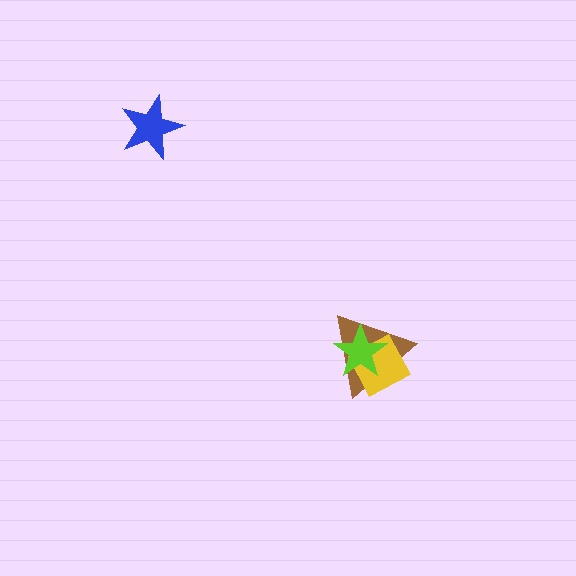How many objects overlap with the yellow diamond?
2 objects overlap with the yellow diamond.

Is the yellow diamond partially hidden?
Yes, it is partially covered by another shape.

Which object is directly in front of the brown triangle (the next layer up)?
The yellow diamond is directly in front of the brown triangle.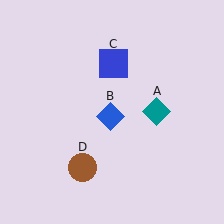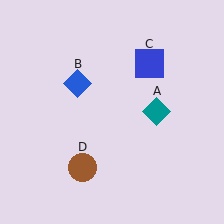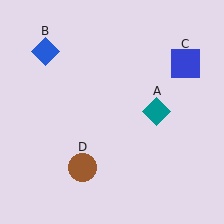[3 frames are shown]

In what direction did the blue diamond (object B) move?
The blue diamond (object B) moved up and to the left.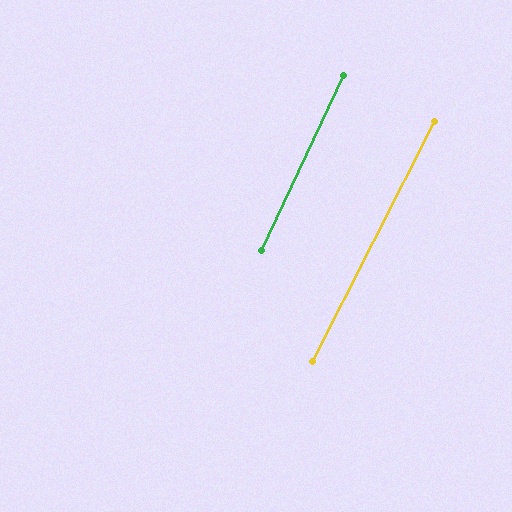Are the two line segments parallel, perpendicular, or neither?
Parallel — their directions differ by only 2.0°.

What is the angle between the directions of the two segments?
Approximately 2 degrees.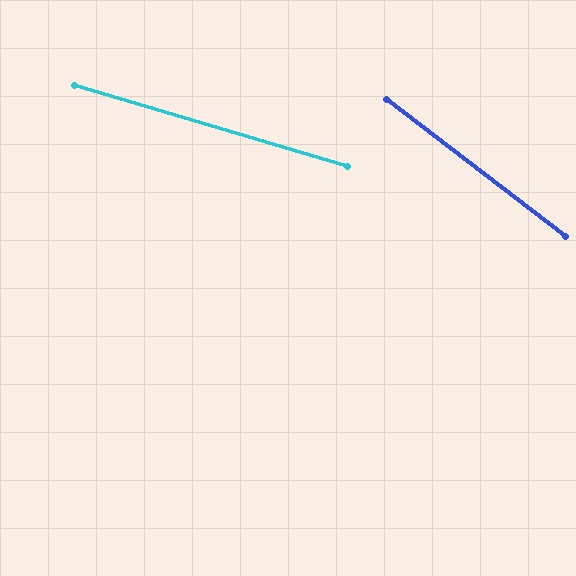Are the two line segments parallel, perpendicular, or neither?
Neither parallel nor perpendicular — they differ by about 21°.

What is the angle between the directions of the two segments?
Approximately 21 degrees.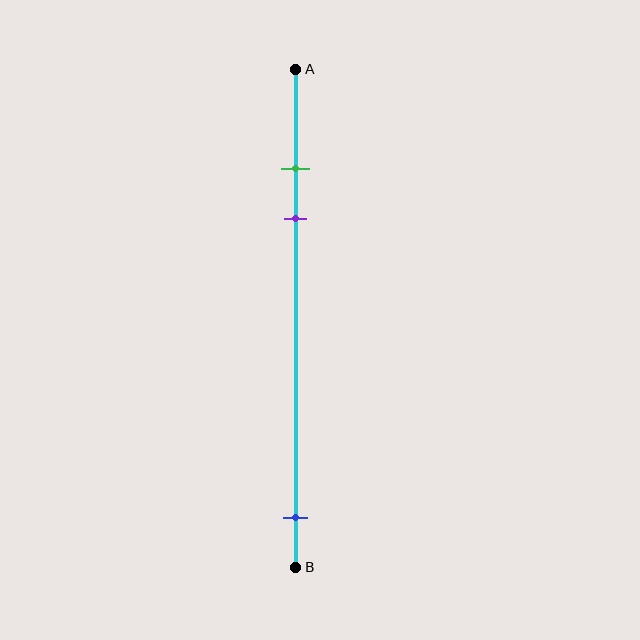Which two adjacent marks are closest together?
The green and purple marks are the closest adjacent pair.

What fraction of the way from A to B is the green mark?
The green mark is approximately 20% (0.2) of the way from A to B.